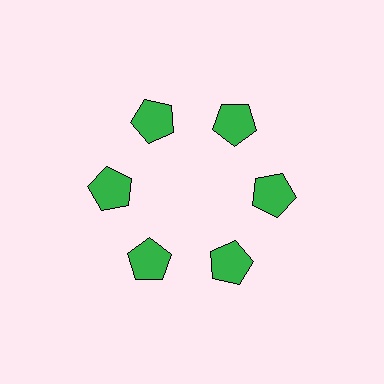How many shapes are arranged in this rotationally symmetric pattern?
There are 6 shapes, arranged in 6 groups of 1.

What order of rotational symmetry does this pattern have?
This pattern has 6-fold rotational symmetry.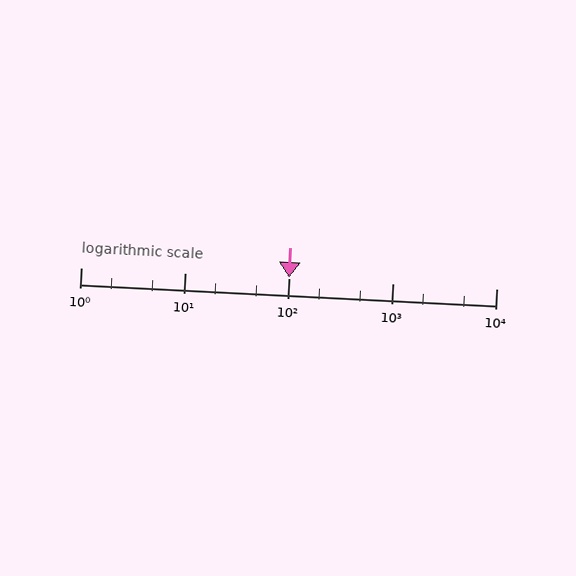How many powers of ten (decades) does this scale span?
The scale spans 4 decades, from 1 to 10000.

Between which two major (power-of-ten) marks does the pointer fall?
The pointer is between 100 and 1000.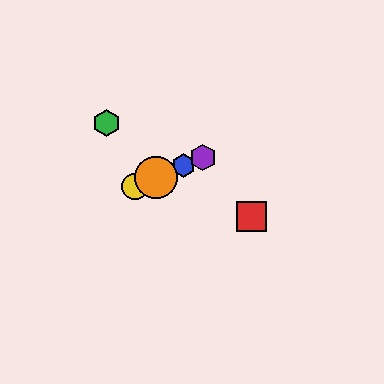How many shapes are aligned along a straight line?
4 shapes (the blue hexagon, the yellow circle, the purple hexagon, the orange circle) are aligned along a straight line.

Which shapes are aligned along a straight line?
The blue hexagon, the yellow circle, the purple hexagon, the orange circle are aligned along a straight line.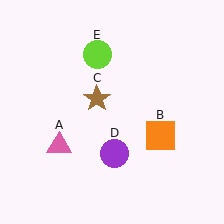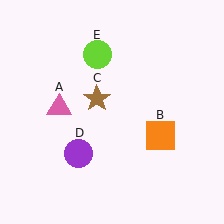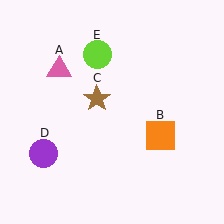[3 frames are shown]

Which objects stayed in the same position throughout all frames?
Orange square (object B) and brown star (object C) and lime circle (object E) remained stationary.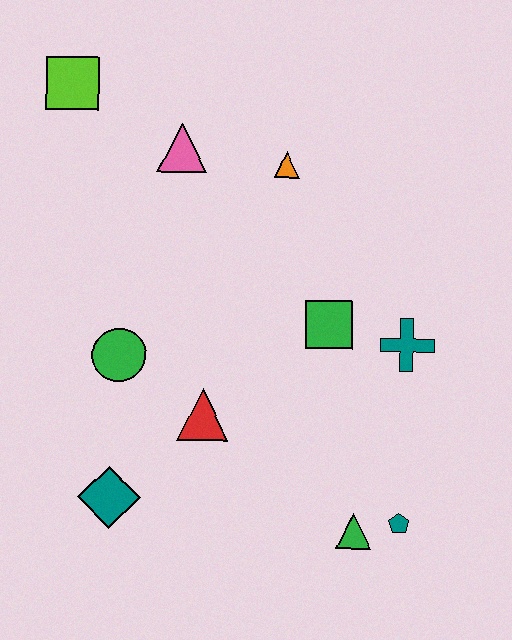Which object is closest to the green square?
The teal cross is closest to the green square.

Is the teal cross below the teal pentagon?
No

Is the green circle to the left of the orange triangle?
Yes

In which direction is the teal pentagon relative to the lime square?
The teal pentagon is below the lime square.